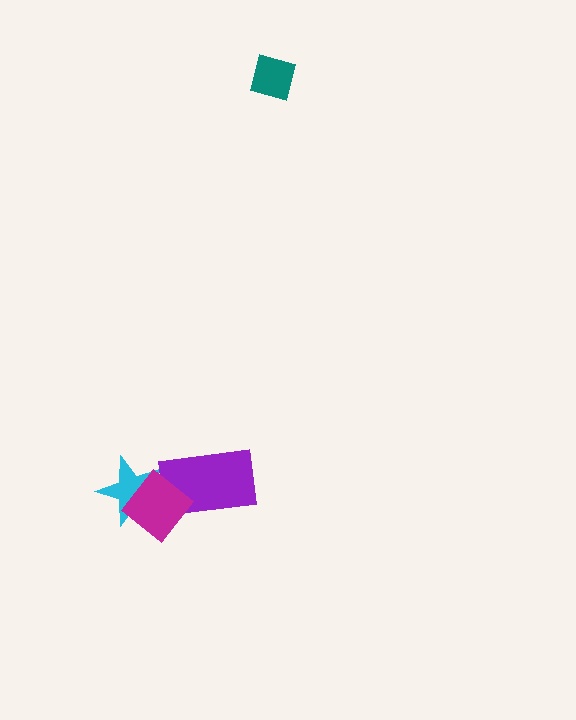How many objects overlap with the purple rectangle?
1 object overlaps with the purple rectangle.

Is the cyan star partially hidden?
Yes, it is partially covered by another shape.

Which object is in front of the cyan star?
The magenta diamond is in front of the cyan star.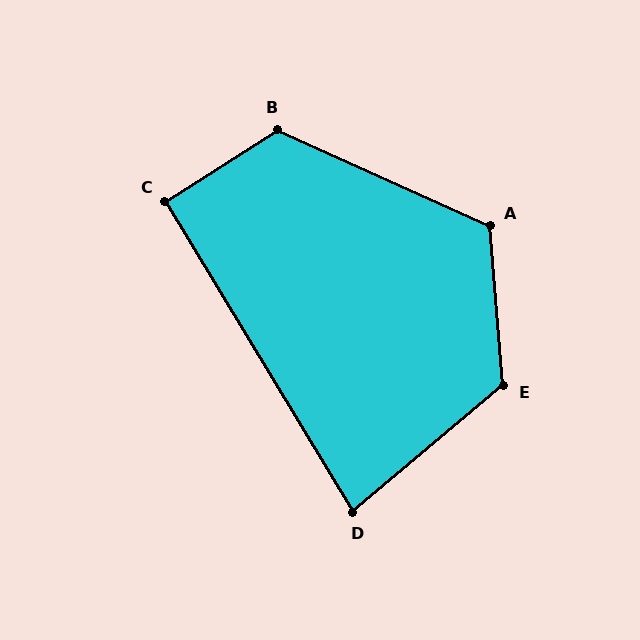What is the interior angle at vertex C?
Approximately 91 degrees (approximately right).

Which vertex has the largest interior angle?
E, at approximately 125 degrees.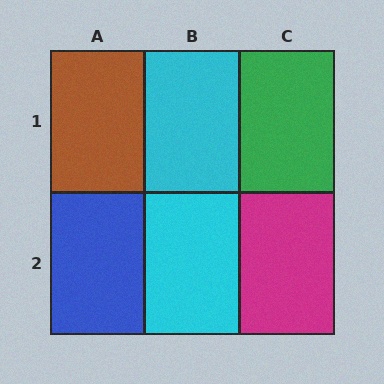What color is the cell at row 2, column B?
Cyan.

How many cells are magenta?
1 cell is magenta.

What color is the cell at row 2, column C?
Magenta.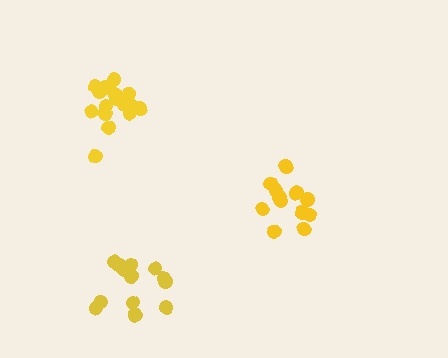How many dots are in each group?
Group 1: 12 dots, Group 2: 13 dots, Group 3: 16 dots (41 total).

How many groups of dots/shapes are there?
There are 3 groups.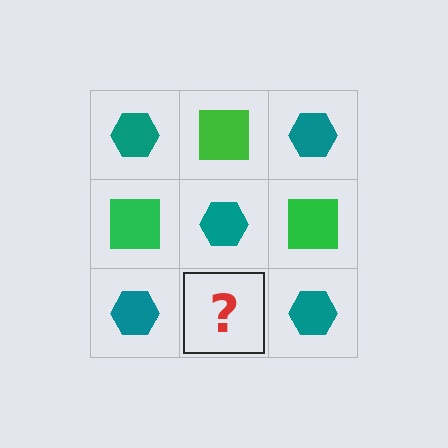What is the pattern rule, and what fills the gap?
The rule is that it alternates teal hexagon and green square in a checkerboard pattern. The gap should be filled with a green square.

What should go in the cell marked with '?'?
The missing cell should contain a green square.